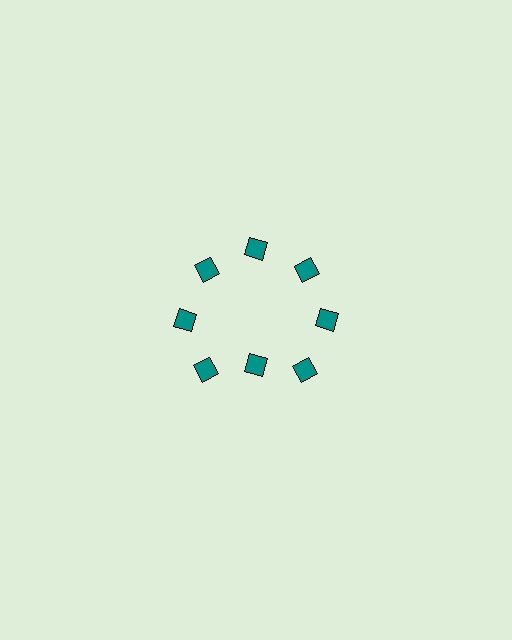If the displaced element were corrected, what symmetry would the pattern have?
It would have 8-fold rotational symmetry — the pattern would map onto itself every 45 degrees.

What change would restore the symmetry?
The symmetry would be restored by moving it outward, back onto the ring so that all 8 diamonds sit at equal angles and equal distance from the center.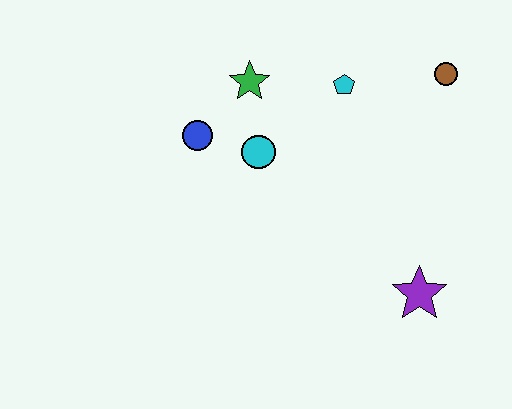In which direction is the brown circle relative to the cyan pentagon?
The brown circle is to the right of the cyan pentagon.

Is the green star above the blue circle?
Yes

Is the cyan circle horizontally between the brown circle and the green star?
Yes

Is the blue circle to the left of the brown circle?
Yes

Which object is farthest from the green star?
The purple star is farthest from the green star.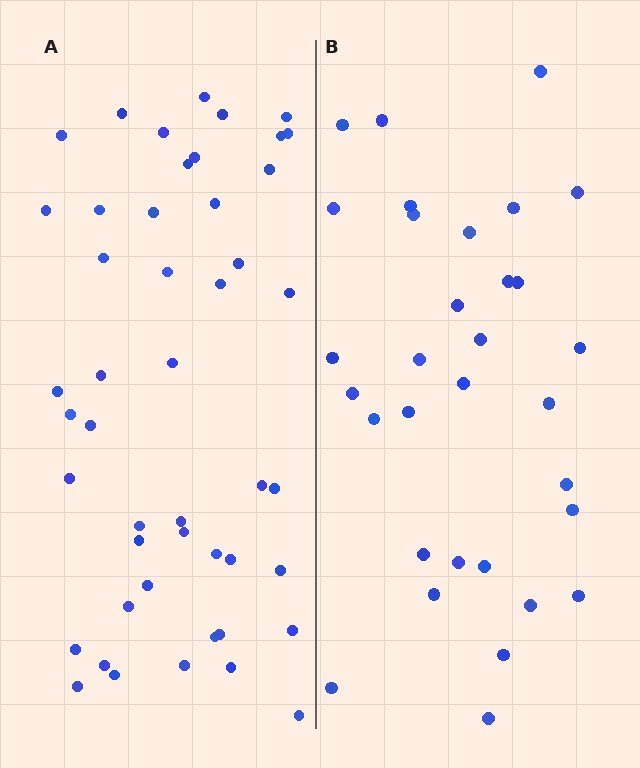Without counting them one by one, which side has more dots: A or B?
Region A (the left region) has more dots.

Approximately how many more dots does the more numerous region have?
Region A has approximately 15 more dots than region B.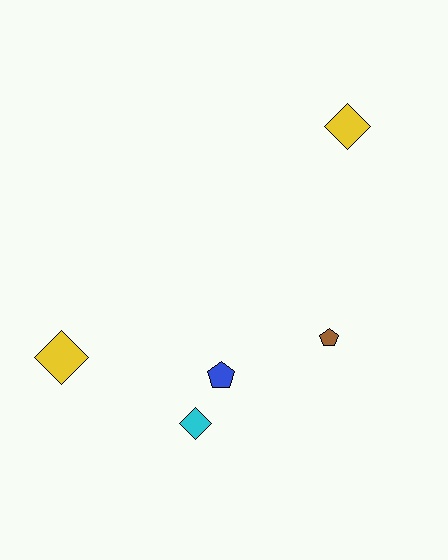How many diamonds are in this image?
There are 3 diamonds.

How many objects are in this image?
There are 5 objects.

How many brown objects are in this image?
There is 1 brown object.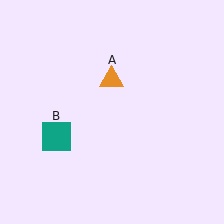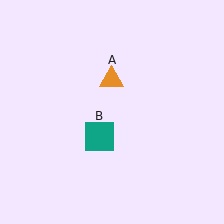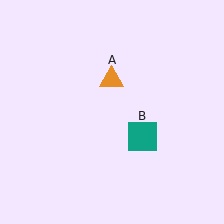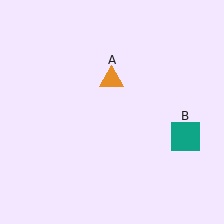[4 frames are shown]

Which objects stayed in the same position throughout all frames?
Orange triangle (object A) remained stationary.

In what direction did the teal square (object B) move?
The teal square (object B) moved right.